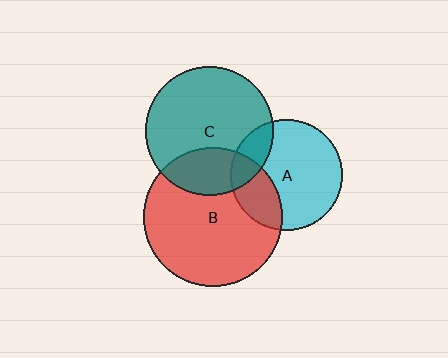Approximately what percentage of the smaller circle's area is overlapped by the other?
Approximately 25%.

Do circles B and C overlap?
Yes.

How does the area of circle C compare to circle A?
Approximately 1.3 times.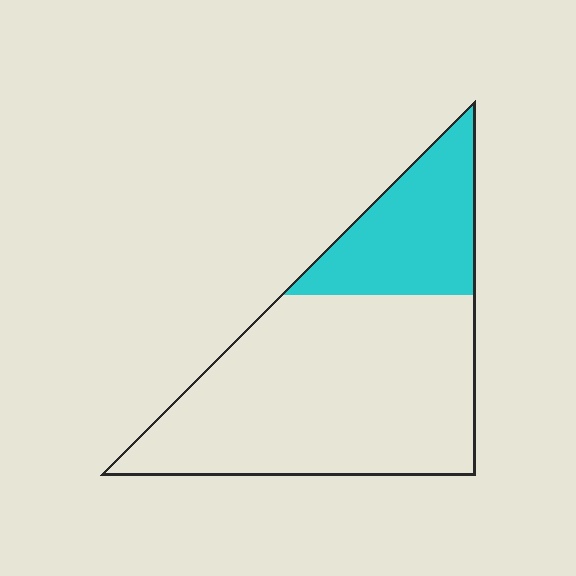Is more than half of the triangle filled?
No.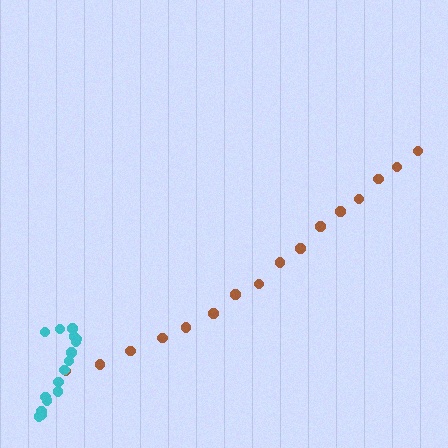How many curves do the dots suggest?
There are 2 distinct paths.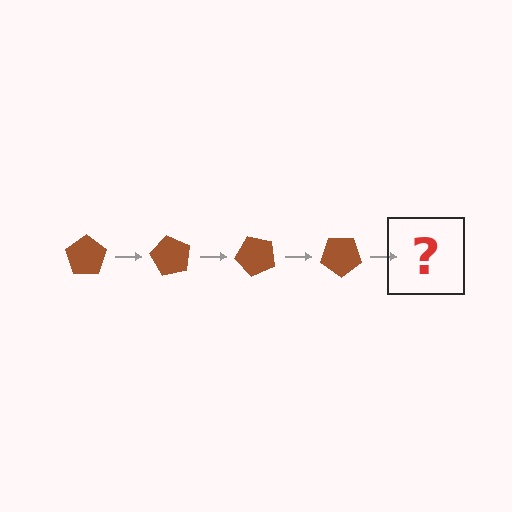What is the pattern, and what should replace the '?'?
The pattern is that the pentagon rotates 60 degrees each step. The '?' should be a brown pentagon rotated 240 degrees.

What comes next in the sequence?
The next element should be a brown pentagon rotated 240 degrees.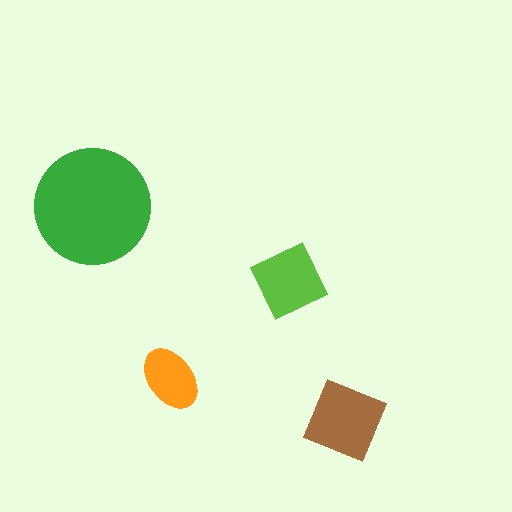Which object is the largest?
The green circle.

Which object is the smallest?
The orange ellipse.